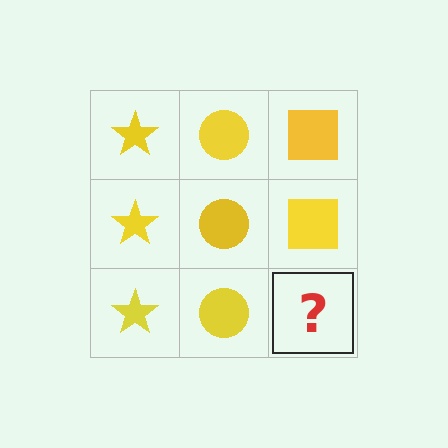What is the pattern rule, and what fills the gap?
The rule is that each column has a consistent shape. The gap should be filled with a yellow square.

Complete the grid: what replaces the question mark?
The question mark should be replaced with a yellow square.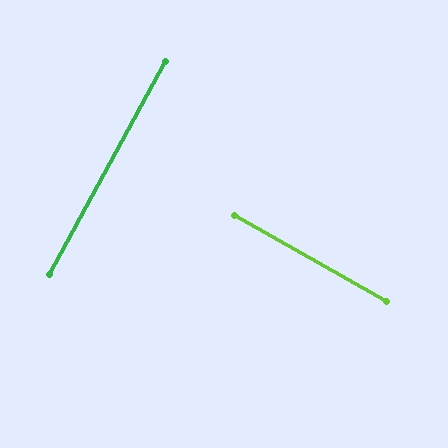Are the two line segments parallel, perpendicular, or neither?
Perpendicular — they meet at approximately 89°.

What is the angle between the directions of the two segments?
Approximately 89 degrees.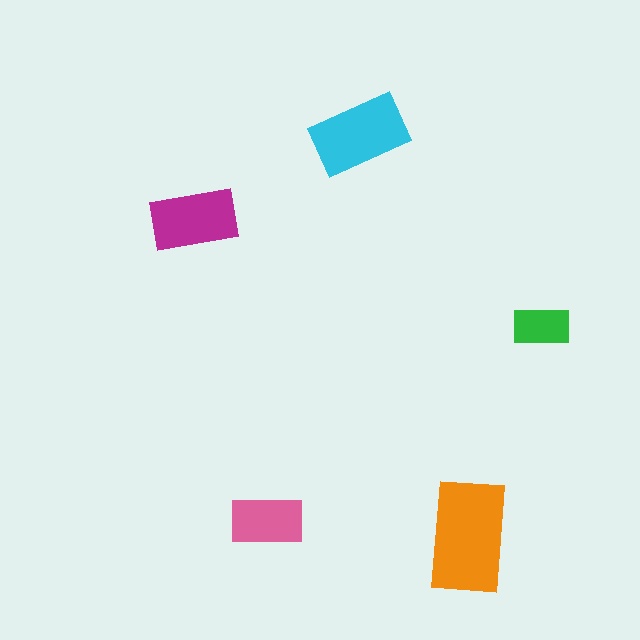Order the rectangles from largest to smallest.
the orange one, the cyan one, the magenta one, the pink one, the green one.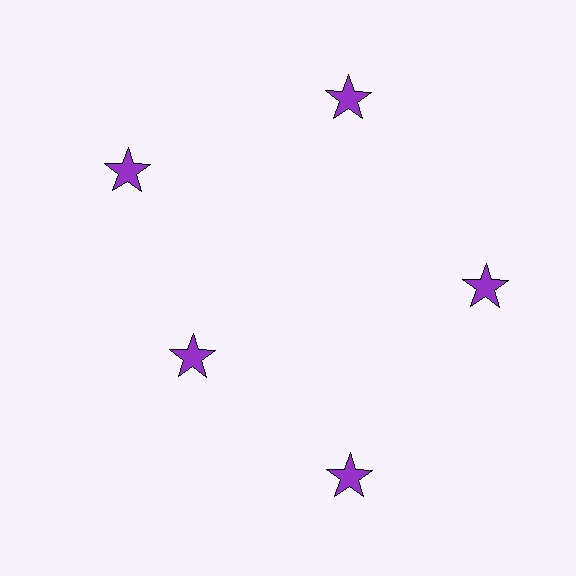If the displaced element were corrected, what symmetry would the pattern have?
It would have 5-fold rotational symmetry — the pattern would map onto itself every 72 degrees.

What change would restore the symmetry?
The symmetry would be restored by moving it outward, back onto the ring so that all 5 stars sit at equal angles and equal distance from the center.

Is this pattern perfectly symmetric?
No. The 5 purple stars are arranged in a ring, but one element near the 8 o'clock position is pulled inward toward the center, breaking the 5-fold rotational symmetry.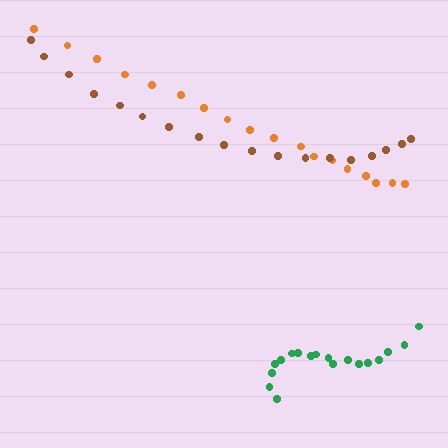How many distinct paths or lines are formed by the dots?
There are 3 distinct paths.